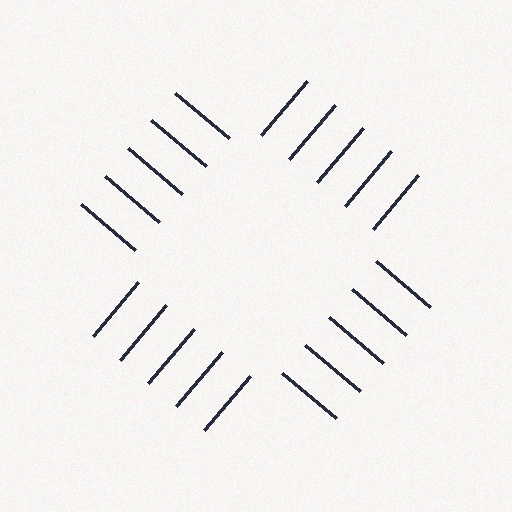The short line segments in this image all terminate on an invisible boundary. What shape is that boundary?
An illusory square — the line segments terminate on its edges but no continuous stroke is drawn.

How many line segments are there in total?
20 — 5 along each of the 4 edges.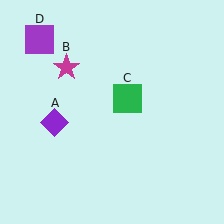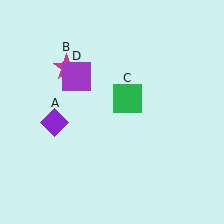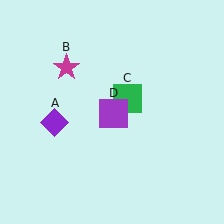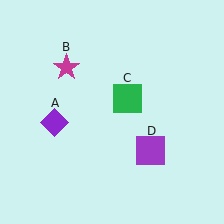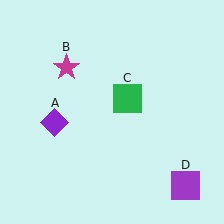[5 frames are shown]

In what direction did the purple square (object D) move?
The purple square (object D) moved down and to the right.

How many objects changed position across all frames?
1 object changed position: purple square (object D).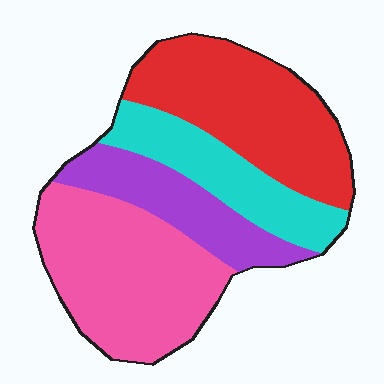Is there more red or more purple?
Red.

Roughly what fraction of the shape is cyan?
Cyan takes up about one sixth (1/6) of the shape.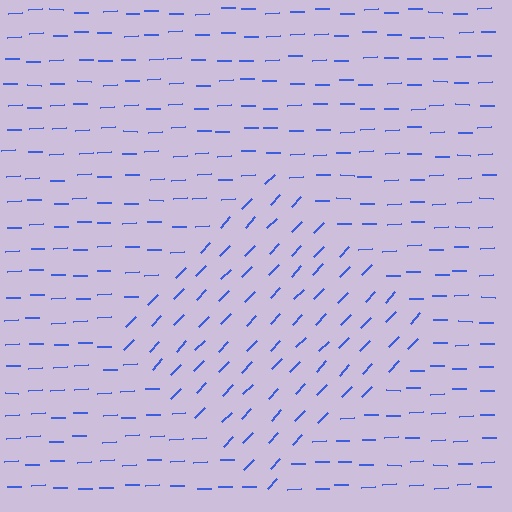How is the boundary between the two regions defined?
The boundary is defined purely by a change in line orientation (approximately 45 degrees difference). All lines are the same color and thickness.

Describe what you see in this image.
The image is filled with small blue line segments. A diamond region in the image has lines oriented differently from the surrounding lines, creating a visible texture boundary.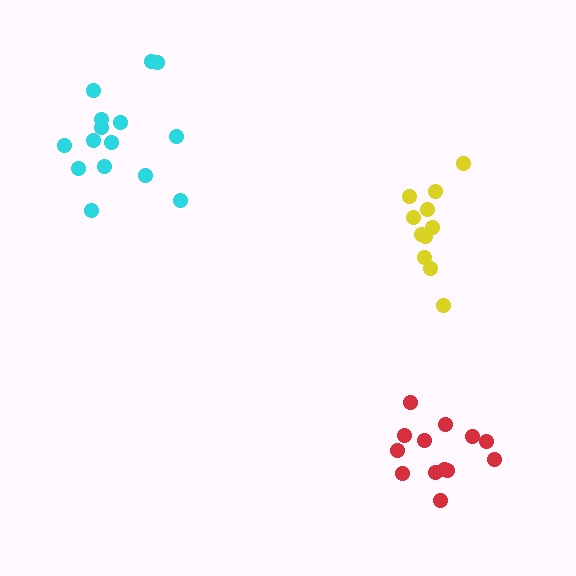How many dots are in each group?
Group 1: 15 dots, Group 2: 13 dots, Group 3: 11 dots (39 total).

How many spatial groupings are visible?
There are 3 spatial groupings.